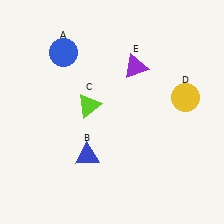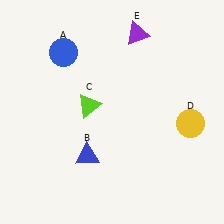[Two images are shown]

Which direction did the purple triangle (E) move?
The purple triangle (E) moved up.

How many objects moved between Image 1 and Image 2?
2 objects moved between the two images.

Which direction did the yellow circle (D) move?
The yellow circle (D) moved down.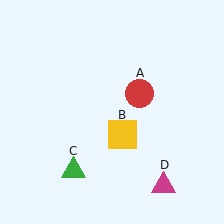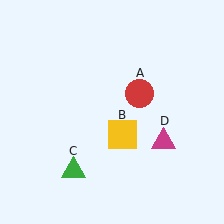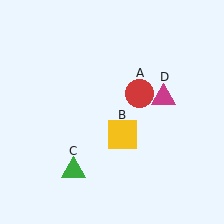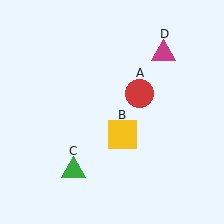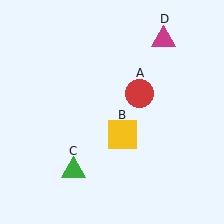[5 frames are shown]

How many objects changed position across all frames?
1 object changed position: magenta triangle (object D).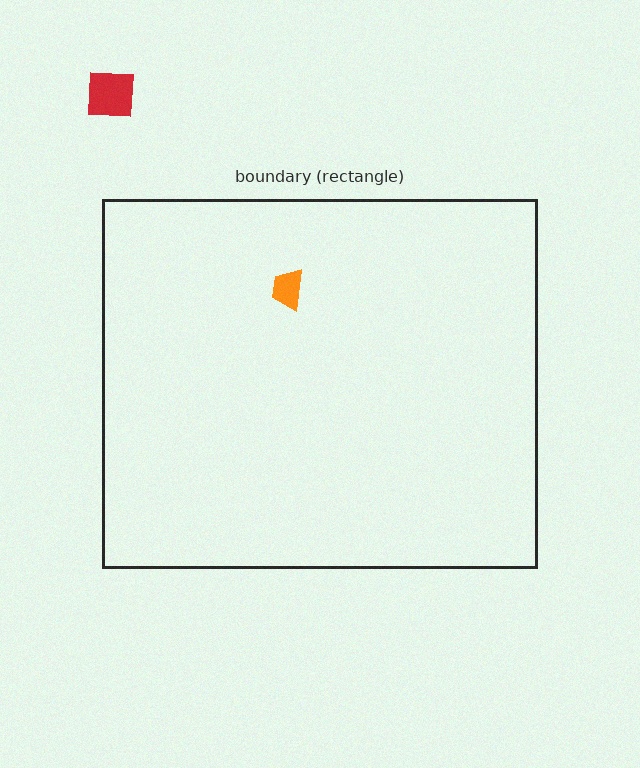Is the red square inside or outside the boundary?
Outside.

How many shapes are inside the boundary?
1 inside, 1 outside.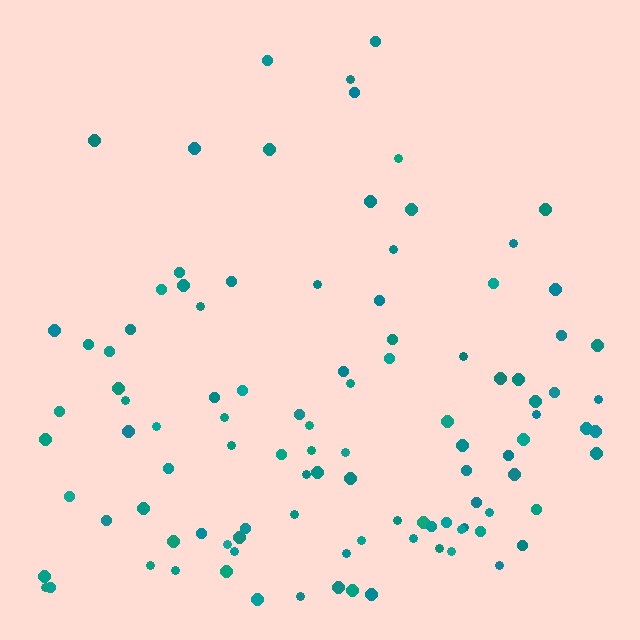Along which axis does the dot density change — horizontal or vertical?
Vertical.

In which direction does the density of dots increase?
From top to bottom, with the bottom side densest.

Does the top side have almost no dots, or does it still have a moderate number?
Still a moderate number, just noticeably fewer than the bottom.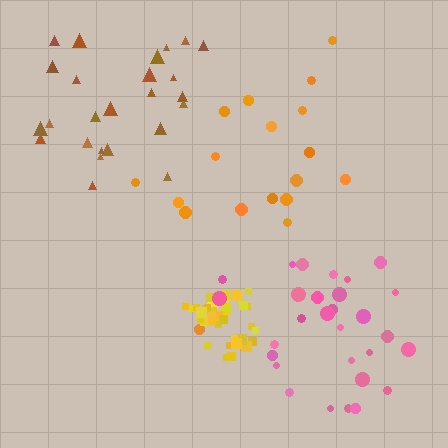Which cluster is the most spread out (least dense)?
Orange.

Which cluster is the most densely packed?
Yellow.